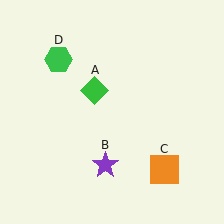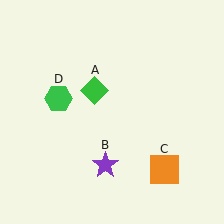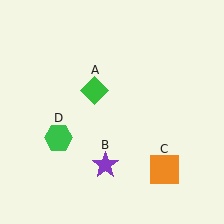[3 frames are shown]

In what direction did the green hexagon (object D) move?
The green hexagon (object D) moved down.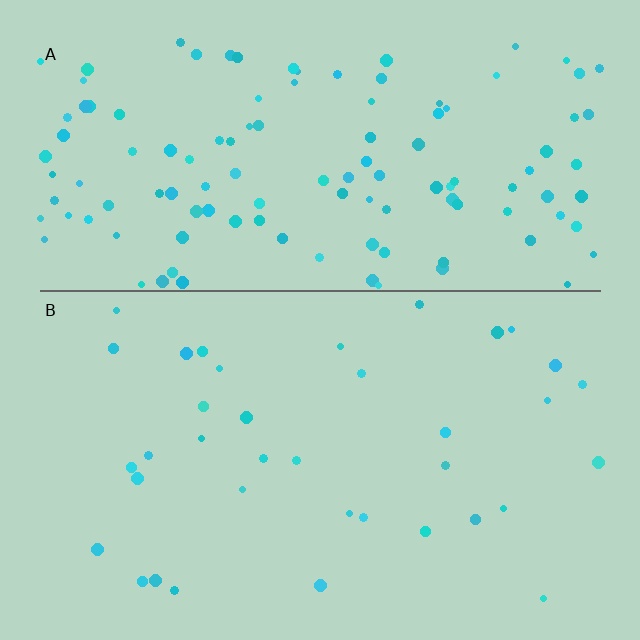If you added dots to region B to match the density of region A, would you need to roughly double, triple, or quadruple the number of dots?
Approximately triple.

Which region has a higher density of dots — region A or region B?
A (the top).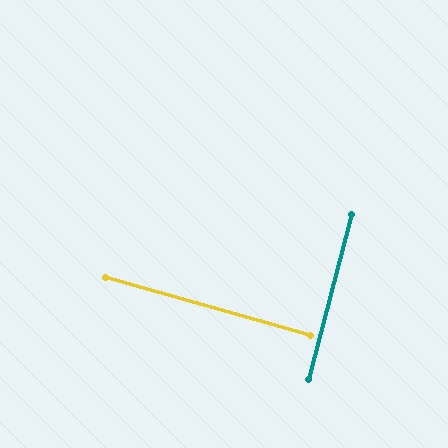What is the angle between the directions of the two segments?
Approximately 89 degrees.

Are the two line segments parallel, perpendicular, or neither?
Perpendicular — they meet at approximately 89°.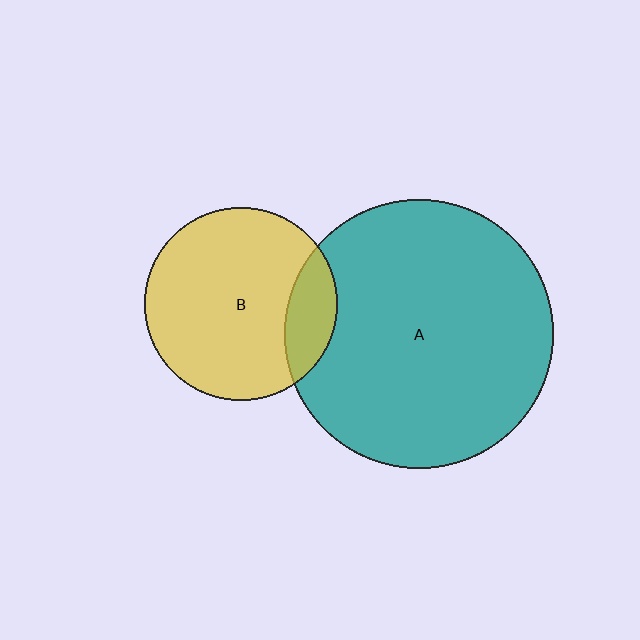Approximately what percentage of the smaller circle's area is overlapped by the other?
Approximately 15%.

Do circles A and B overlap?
Yes.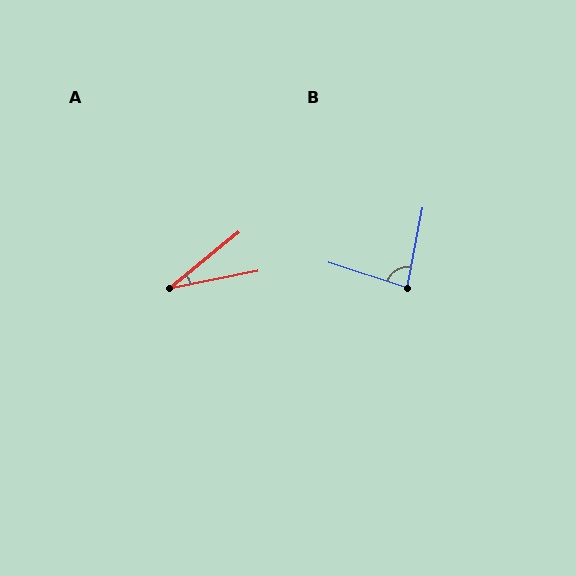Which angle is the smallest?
A, at approximately 28 degrees.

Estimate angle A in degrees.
Approximately 28 degrees.